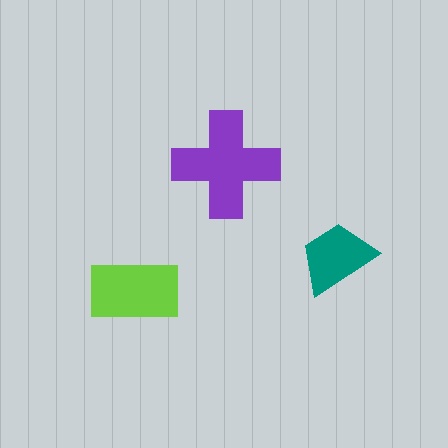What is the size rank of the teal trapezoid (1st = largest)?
3rd.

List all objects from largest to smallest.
The purple cross, the lime rectangle, the teal trapezoid.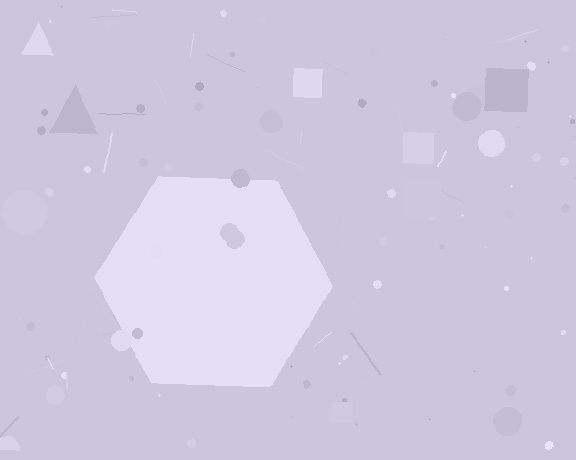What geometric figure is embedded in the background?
A hexagon is embedded in the background.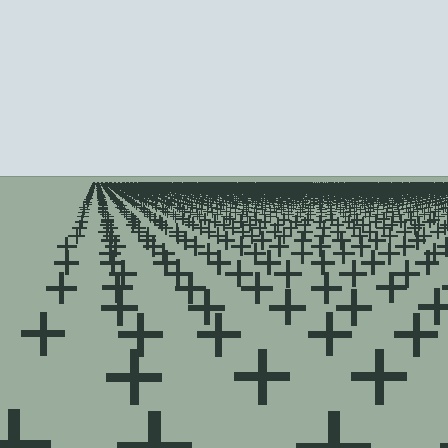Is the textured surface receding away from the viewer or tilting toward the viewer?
The surface is receding away from the viewer. Texture elements get smaller and denser toward the top.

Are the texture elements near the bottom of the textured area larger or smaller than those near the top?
Larger. Near the bottom, elements are closer to the viewer and appear at a bigger on-screen size.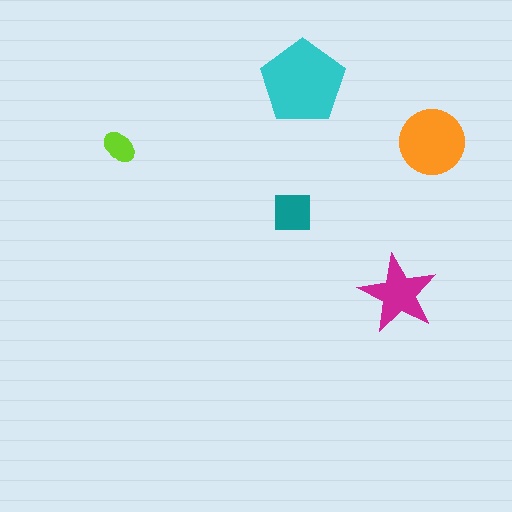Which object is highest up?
The cyan pentagon is topmost.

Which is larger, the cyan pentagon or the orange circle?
The cyan pentagon.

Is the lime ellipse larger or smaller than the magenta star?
Smaller.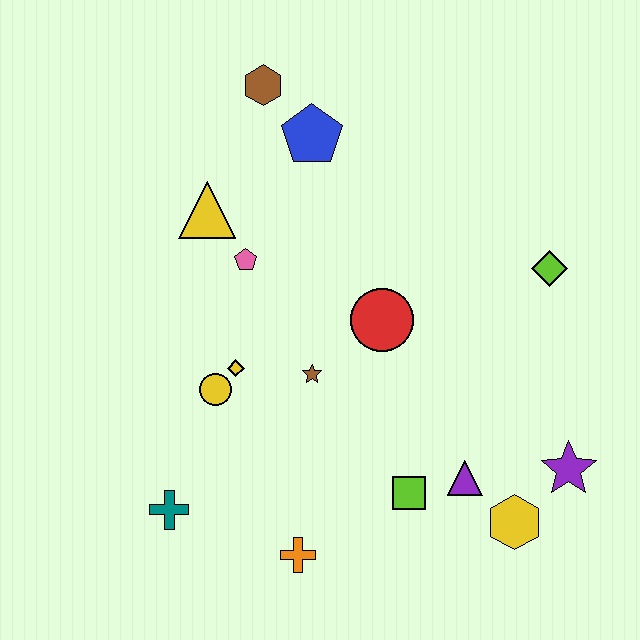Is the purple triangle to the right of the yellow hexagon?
No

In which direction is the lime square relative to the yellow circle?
The lime square is to the right of the yellow circle.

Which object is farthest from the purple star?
The brown hexagon is farthest from the purple star.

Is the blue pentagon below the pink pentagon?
No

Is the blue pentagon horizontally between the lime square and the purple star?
No